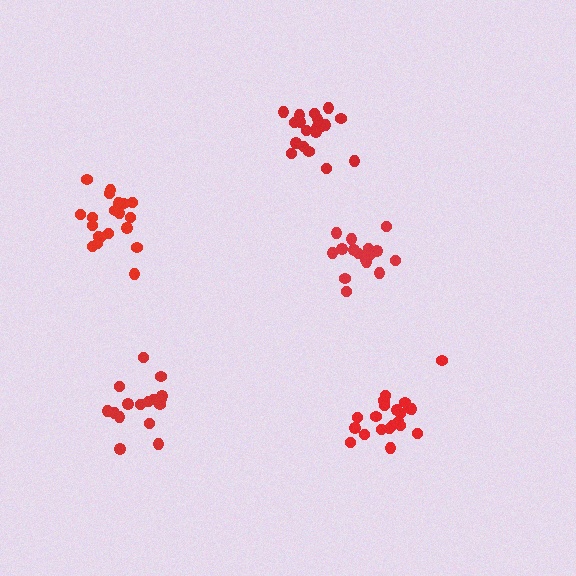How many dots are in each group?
Group 1: 16 dots, Group 2: 21 dots, Group 3: 19 dots, Group 4: 17 dots, Group 5: 20 dots (93 total).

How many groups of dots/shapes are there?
There are 5 groups.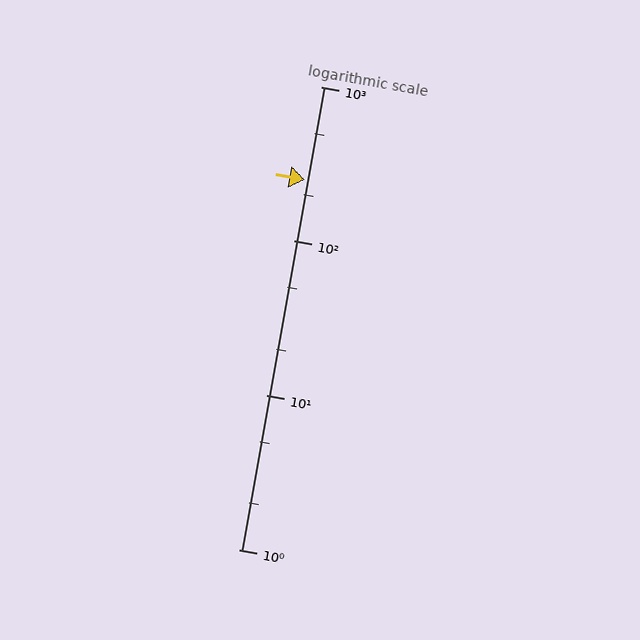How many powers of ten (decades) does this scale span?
The scale spans 3 decades, from 1 to 1000.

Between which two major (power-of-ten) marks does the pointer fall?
The pointer is between 100 and 1000.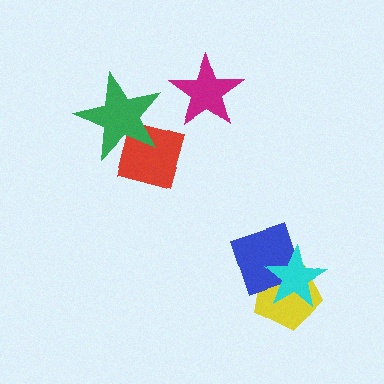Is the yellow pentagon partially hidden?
Yes, it is partially covered by another shape.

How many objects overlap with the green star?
1 object overlaps with the green star.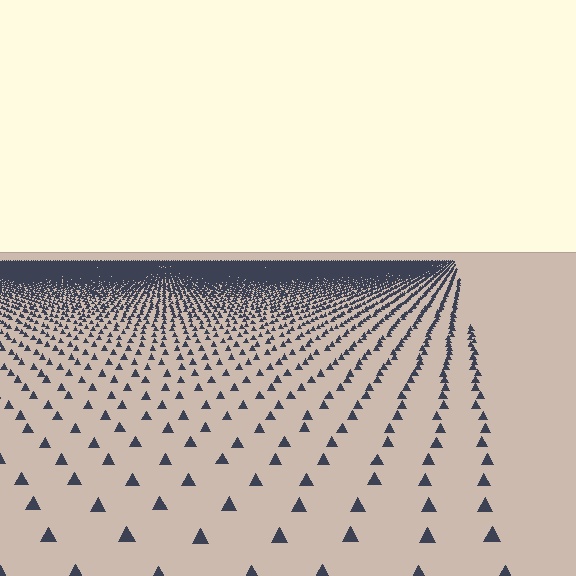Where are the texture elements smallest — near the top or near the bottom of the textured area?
Near the top.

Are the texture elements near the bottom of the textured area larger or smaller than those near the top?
Larger. Near the bottom, elements are closer to the viewer and appear at a bigger on-screen size.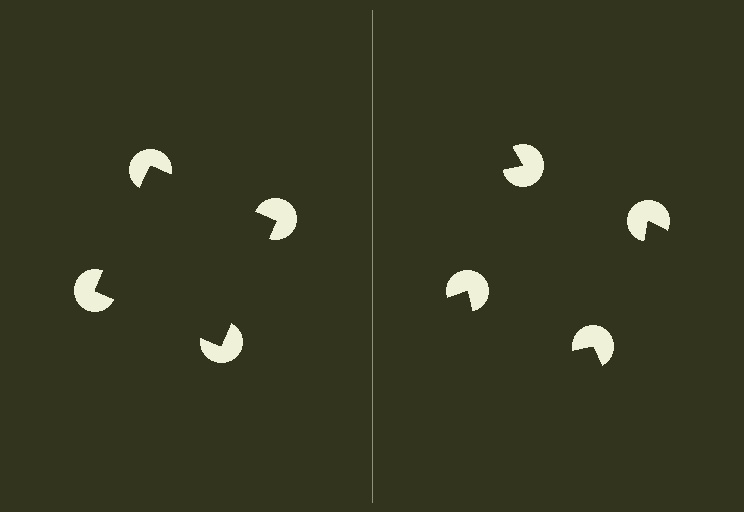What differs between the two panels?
The pac-man discs are positioned identically on both sides; only the wedge orientations differ. On the left they align to a square; on the right they are misaligned.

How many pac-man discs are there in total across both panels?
8 — 4 on each side.